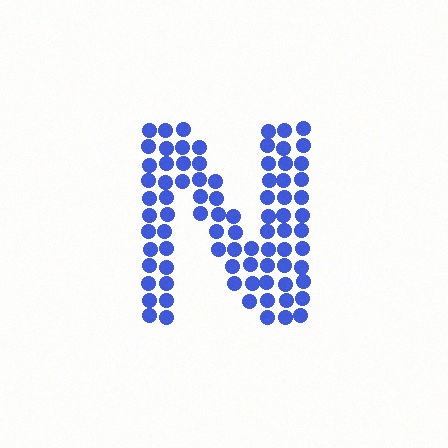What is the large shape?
The large shape is the letter N.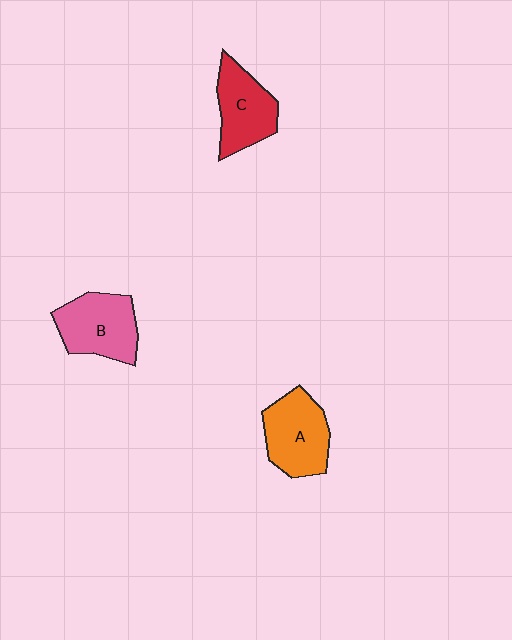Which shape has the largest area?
Shape B (pink).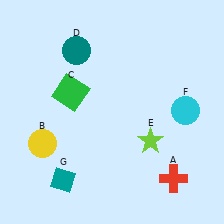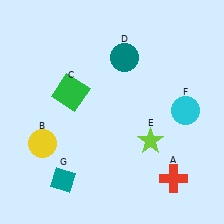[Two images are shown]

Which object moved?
The teal circle (D) moved right.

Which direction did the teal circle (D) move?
The teal circle (D) moved right.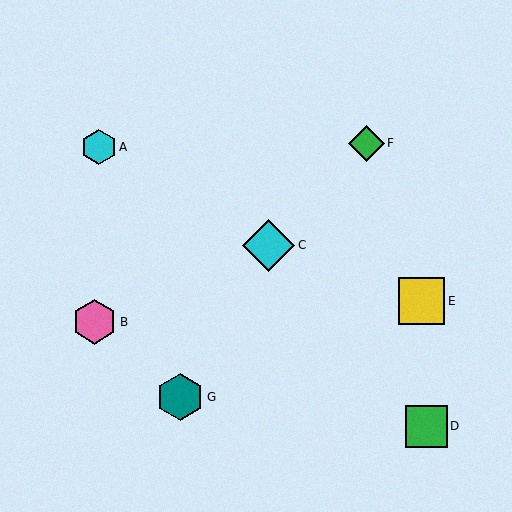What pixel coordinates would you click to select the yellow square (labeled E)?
Click at (422, 301) to select the yellow square E.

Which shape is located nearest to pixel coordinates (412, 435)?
The green square (labeled D) at (426, 426) is nearest to that location.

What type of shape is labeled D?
Shape D is a green square.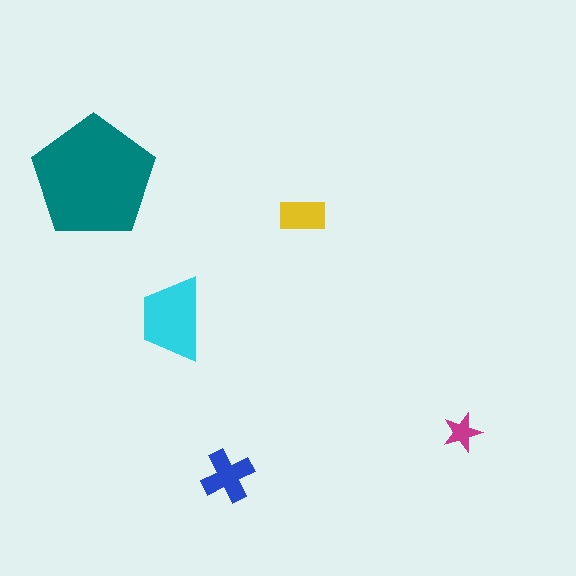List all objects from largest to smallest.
The teal pentagon, the cyan trapezoid, the blue cross, the yellow rectangle, the magenta star.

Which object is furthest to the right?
The magenta star is rightmost.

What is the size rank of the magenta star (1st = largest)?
5th.